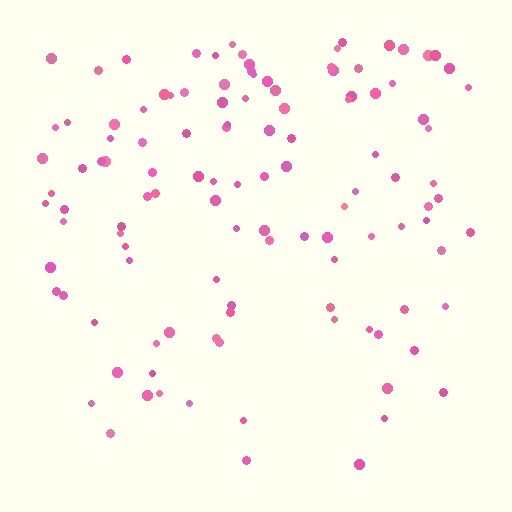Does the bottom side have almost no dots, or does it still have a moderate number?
Still a moderate number, just noticeably fewer than the top.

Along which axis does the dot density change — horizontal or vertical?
Vertical.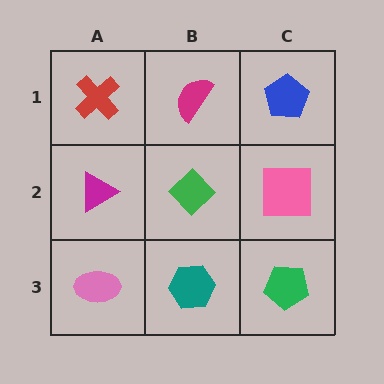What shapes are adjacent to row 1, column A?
A magenta triangle (row 2, column A), a magenta semicircle (row 1, column B).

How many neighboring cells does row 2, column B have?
4.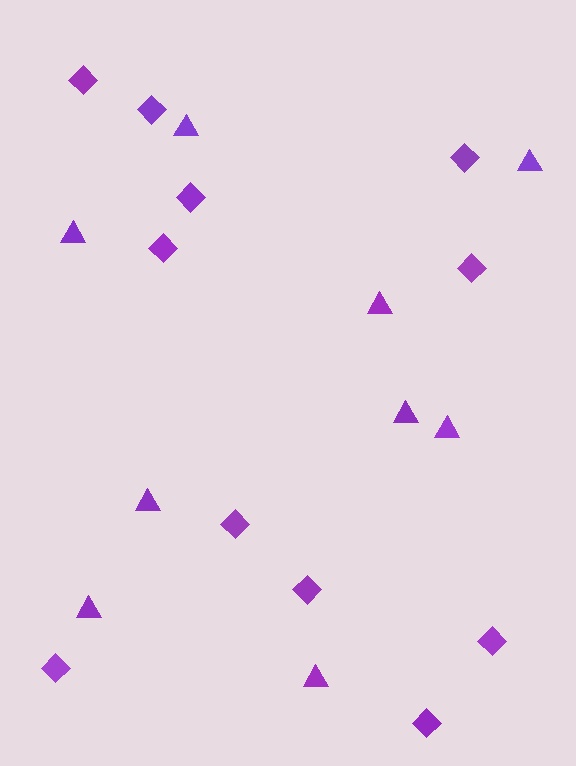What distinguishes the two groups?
There are 2 groups: one group of triangles (9) and one group of diamonds (11).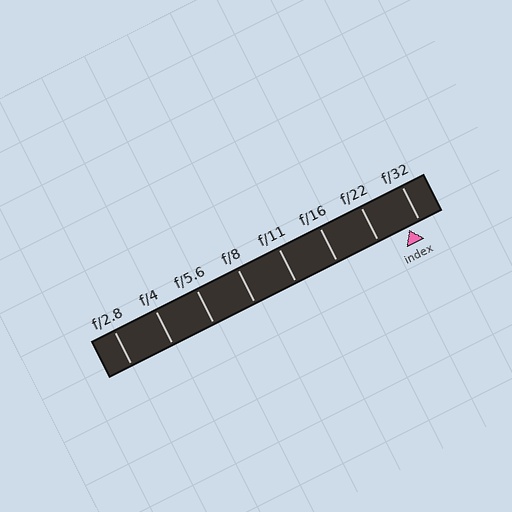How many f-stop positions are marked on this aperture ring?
There are 8 f-stop positions marked.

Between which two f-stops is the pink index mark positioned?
The index mark is between f/22 and f/32.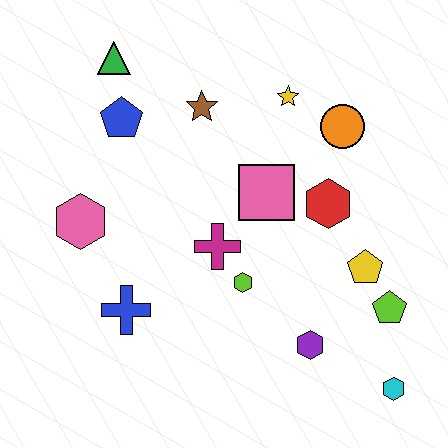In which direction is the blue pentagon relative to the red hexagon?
The blue pentagon is to the left of the red hexagon.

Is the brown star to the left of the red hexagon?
Yes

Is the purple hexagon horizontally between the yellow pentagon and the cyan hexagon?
No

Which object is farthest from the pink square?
The cyan hexagon is farthest from the pink square.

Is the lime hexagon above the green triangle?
No